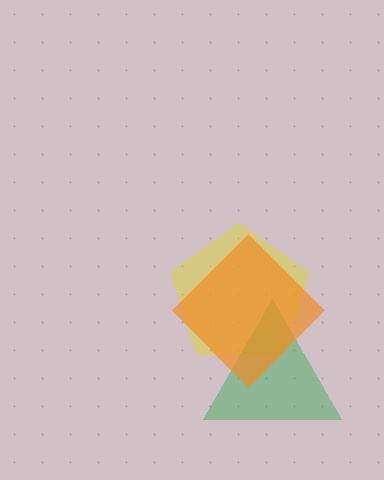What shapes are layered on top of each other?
The layered shapes are: a yellow pentagon, a green triangle, an orange diamond.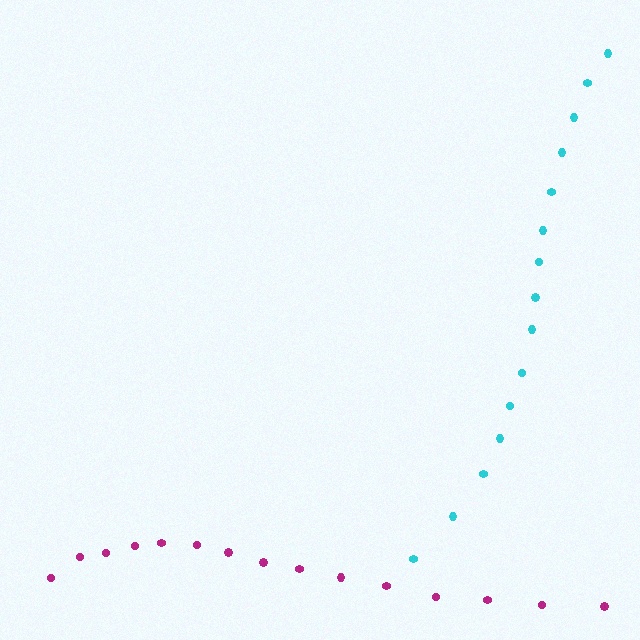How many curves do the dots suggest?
There are 2 distinct paths.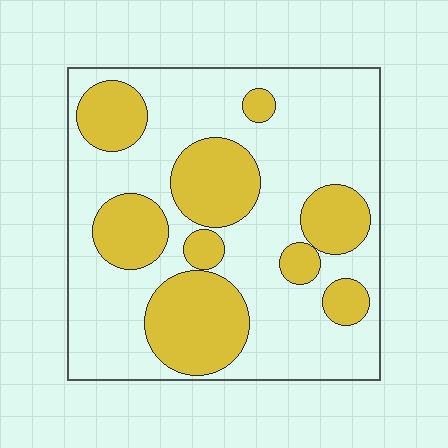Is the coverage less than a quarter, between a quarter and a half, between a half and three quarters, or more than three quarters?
Between a quarter and a half.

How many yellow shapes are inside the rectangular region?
9.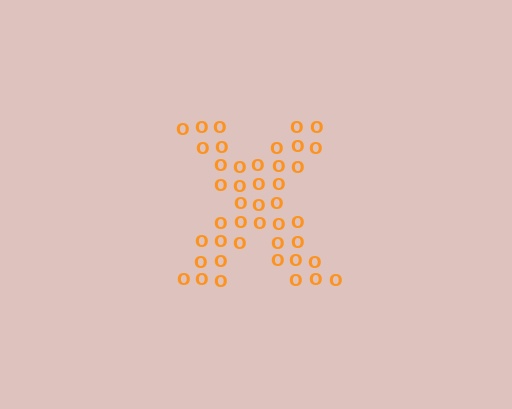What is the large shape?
The large shape is the letter X.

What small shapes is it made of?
It is made of small letter O's.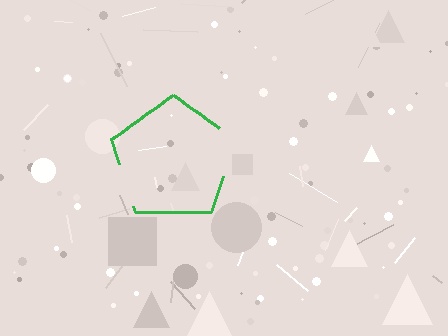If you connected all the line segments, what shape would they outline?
They would outline a pentagon.